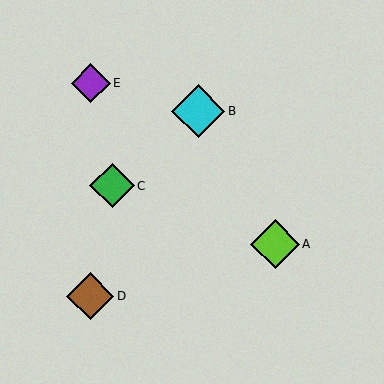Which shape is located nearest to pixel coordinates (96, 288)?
The brown diamond (labeled D) at (90, 296) is nearest to that location.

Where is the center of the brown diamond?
The center of the brown diamond is at (90, 296).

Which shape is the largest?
The cyan diamond (labeled B) is the largest.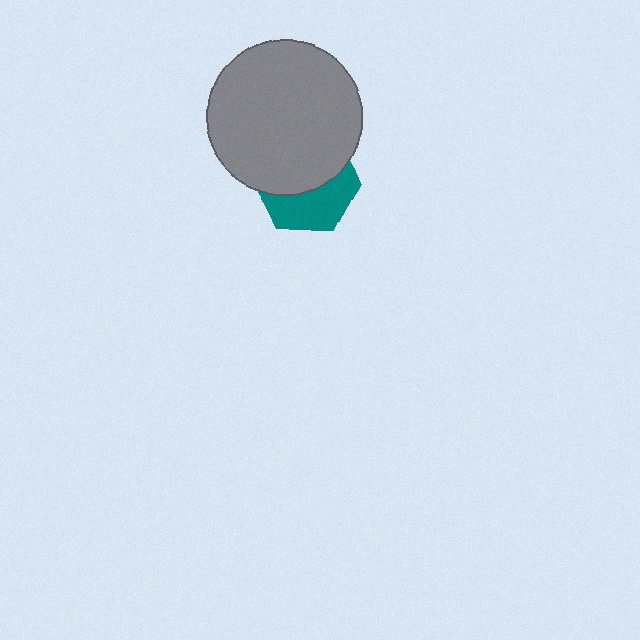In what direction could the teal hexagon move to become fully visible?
The teal hexagon could move down. That would shift it out from behind the gray circle entirely.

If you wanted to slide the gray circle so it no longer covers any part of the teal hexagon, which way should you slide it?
Slide it up — that is the most direct way to separate the two shapes.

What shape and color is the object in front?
The object in front is a gray circle.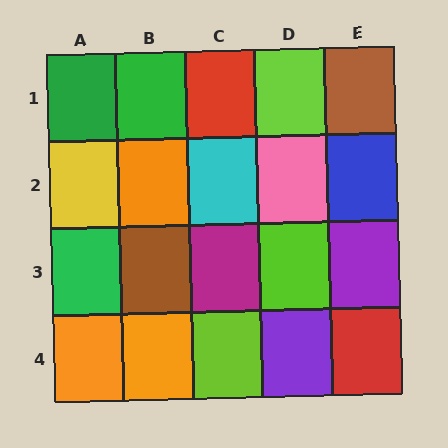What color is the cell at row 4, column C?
Lime.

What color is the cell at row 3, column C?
Magenta.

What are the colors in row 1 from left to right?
Green, green, red, lime, brown.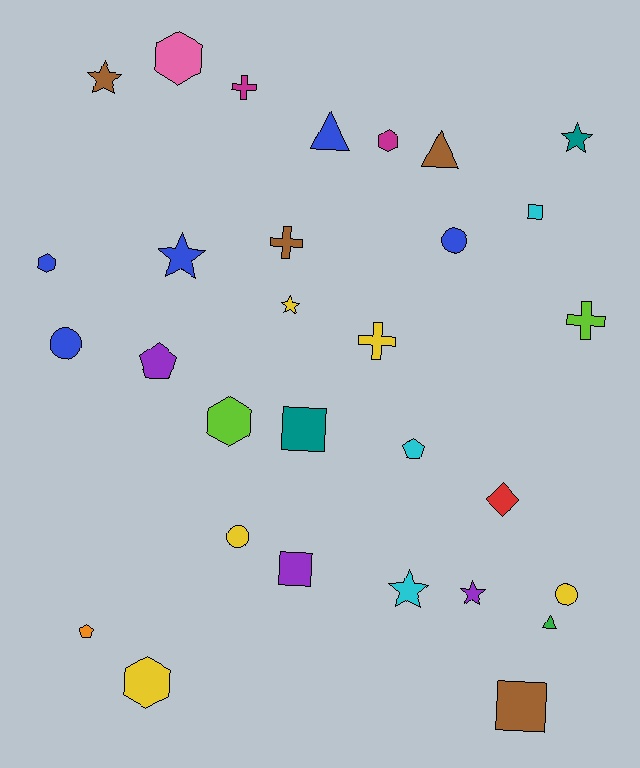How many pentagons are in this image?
There are 3 pentagons.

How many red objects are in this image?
There is 1 red object.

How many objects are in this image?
There are 30 objects.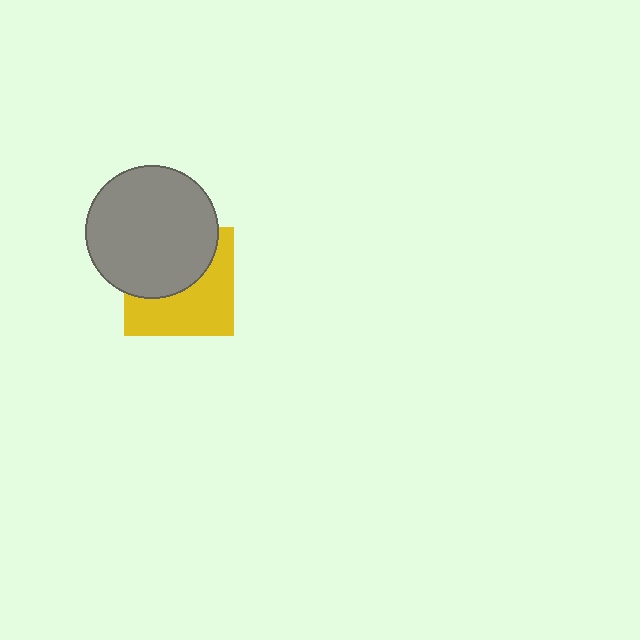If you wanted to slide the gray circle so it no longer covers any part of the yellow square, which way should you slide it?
Slide it up — that is the most direct way to separate the two shapes.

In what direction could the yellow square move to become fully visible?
The yellow square could move down. That would shift it out from behind the gray circle entirely.